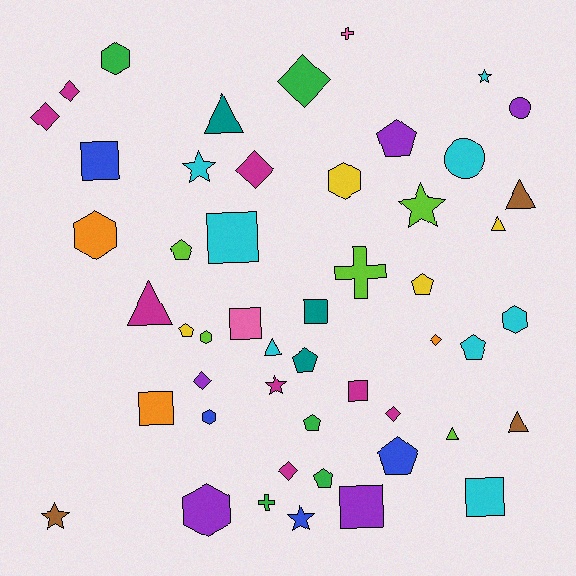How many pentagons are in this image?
There are 9 pentagons.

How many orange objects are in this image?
There are 3 orange objects.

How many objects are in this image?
There are 50 objects.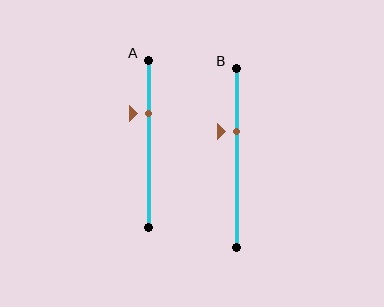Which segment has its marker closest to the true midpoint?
Segment B has its marker closest to the true midpoint.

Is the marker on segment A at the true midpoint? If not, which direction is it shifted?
No, the marker on segment A is shifted upward by about 18% of the segment length.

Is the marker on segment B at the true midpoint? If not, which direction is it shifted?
No, the marker on segment B is shifted upward by about 14% of the segment length.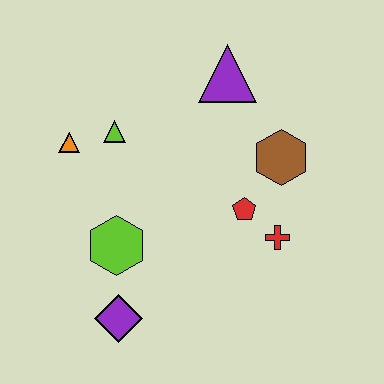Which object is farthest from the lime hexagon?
The purple triangle is farthest from the lime hexagon.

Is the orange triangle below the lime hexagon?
No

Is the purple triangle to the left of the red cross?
Yes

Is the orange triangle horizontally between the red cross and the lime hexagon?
No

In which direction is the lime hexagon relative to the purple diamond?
The lime hexagon is above the purple diamond.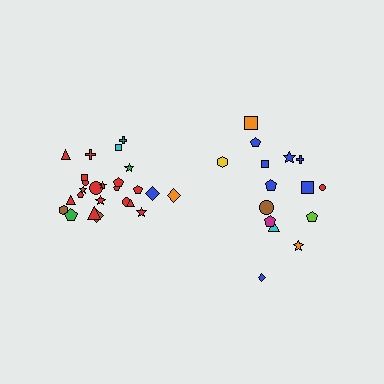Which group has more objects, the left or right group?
The left group.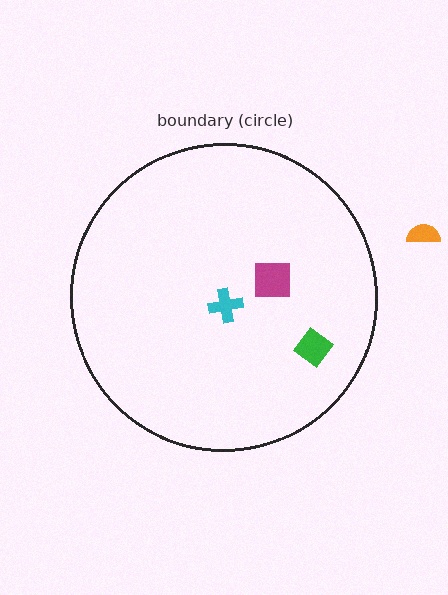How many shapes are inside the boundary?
3 inside, 1 outside.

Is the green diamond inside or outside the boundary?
Inside.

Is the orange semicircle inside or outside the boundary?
Outside.